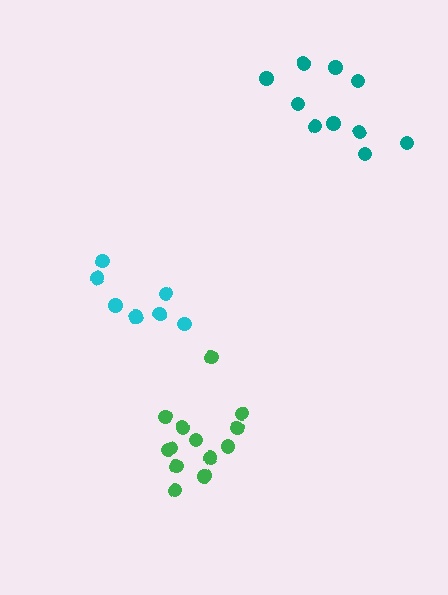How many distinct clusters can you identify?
There are 3 distinct clusters.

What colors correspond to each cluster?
The clusters are colored: teal, green, cyan.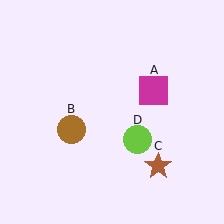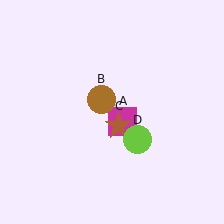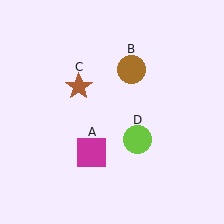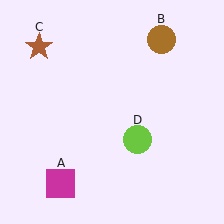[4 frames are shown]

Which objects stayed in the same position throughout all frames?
Lime circle (object D) remained stationary.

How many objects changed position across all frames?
3 objects changed position: magenta square (object A), brown circle (object B), brown star (object C).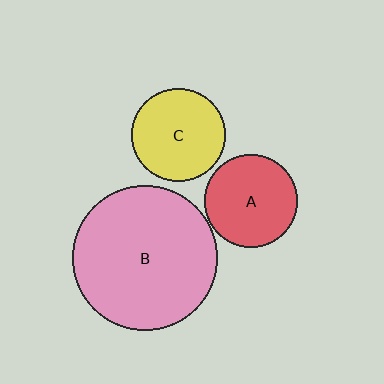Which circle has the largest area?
Circle B (pink).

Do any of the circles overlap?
No, none of the circles overlap.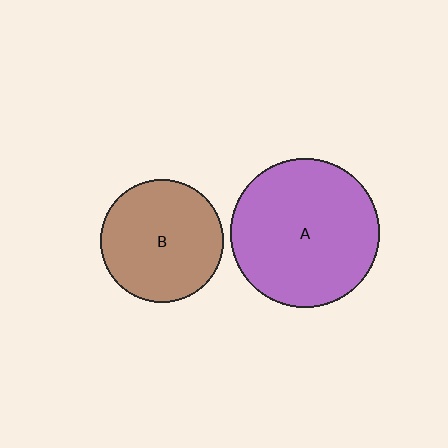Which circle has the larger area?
Circle A (purple).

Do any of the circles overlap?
No, none of the circles overlap.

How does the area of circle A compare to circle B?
Approximately 1.5 times.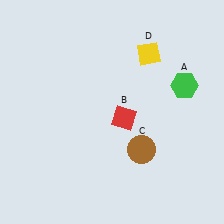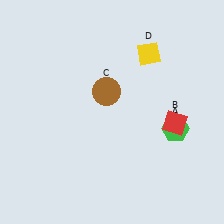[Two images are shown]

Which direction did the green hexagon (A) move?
The green hexagon (A) moved down.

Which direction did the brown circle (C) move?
The brown circle (C) moved up.